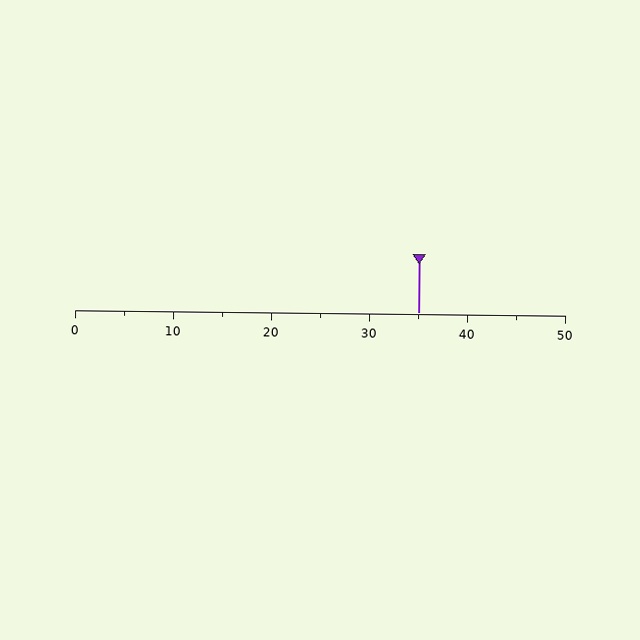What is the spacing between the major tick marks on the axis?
The major ticks are spaced 10 apart.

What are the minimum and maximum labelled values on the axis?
The axis runs from 0 to 50.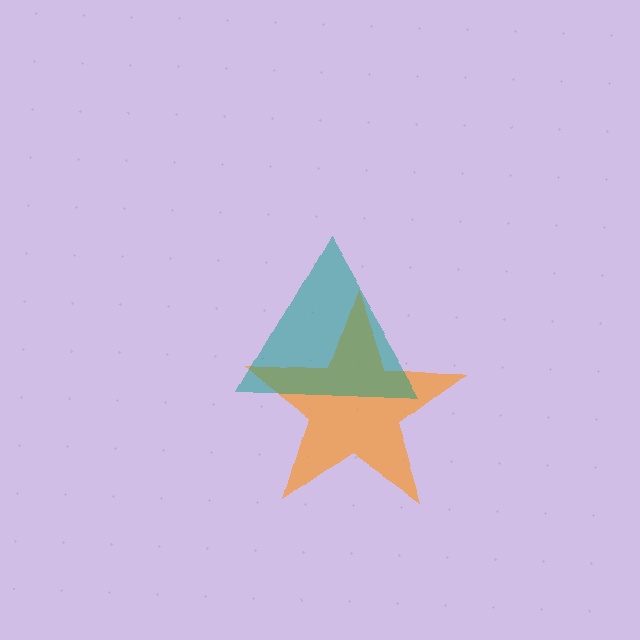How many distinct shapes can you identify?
There are 2 distinct shapes: an orange star, a teal triangle.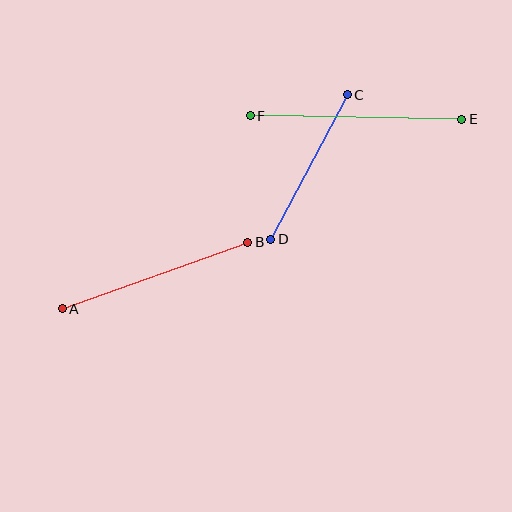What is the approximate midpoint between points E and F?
The midpoint is at approximately (356, 117) pixels.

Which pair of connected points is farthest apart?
Points E and F are farthest apart.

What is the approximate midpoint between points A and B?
The midpoint is at approximately (155, 276) pixels.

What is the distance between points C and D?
The distance is approximately 164 pixels.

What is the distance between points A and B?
The distance is approximately 197 pixels.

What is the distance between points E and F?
The distance is approximately 212 pixels.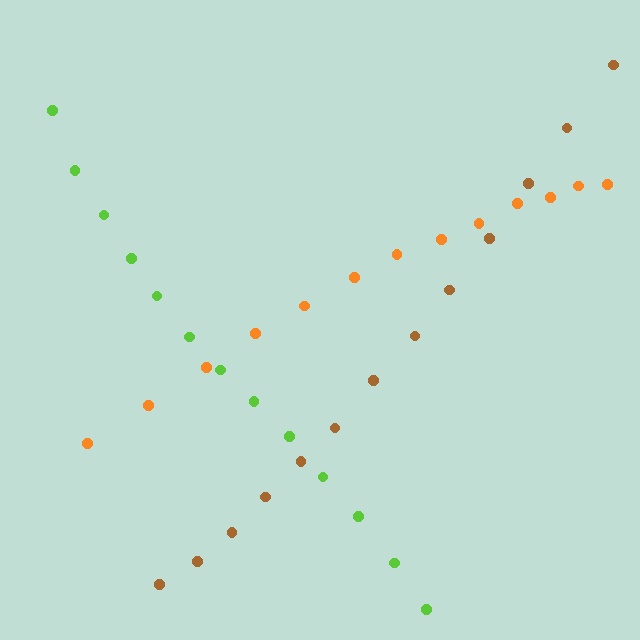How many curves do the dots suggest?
There are 3 distinct paths.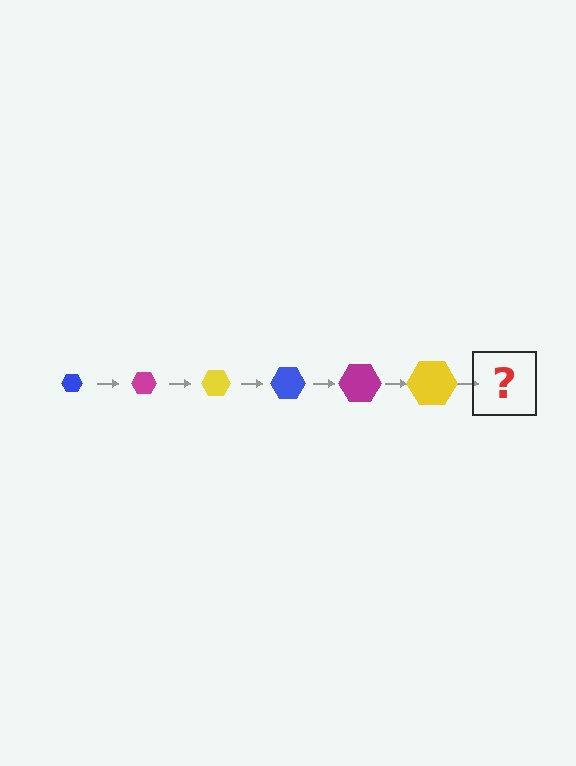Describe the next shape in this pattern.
It should be a blue hexagon, larger than the previous one.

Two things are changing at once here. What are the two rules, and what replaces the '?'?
The two rules are that the hexagon grows larger each step and the color cycles through blue, magenta, and yellow. The '?' should be a blue hexagon, larger than the previous one.